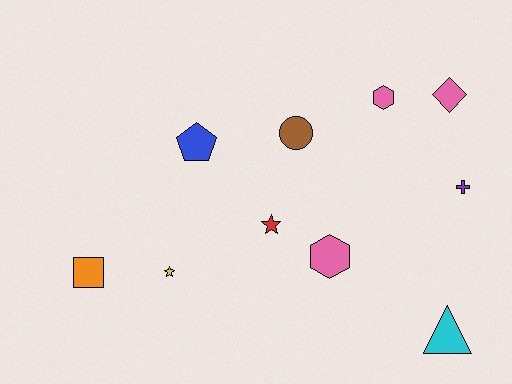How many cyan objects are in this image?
There is 1 cyan object.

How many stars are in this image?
There are 2 stars.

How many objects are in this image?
There are 10 objects.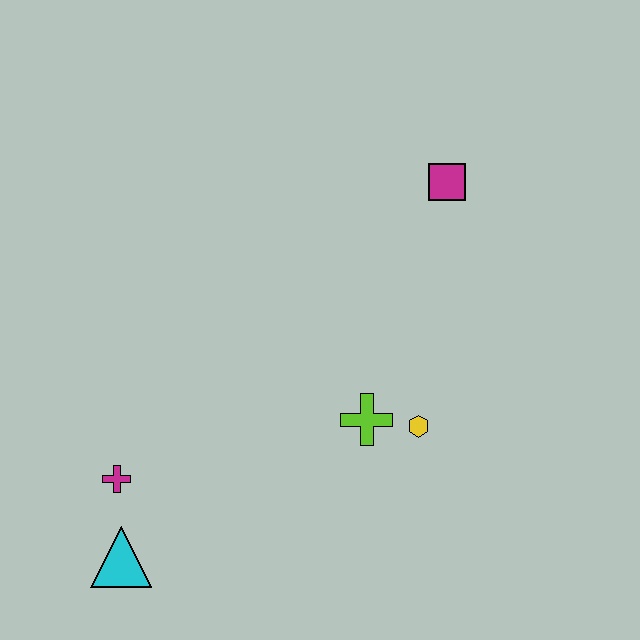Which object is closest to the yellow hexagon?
The lime cross is closest to the yellow hexagon.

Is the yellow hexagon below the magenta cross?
No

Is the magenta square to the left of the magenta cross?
No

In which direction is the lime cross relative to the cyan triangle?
The lime cross is to the right of the cyan triangle.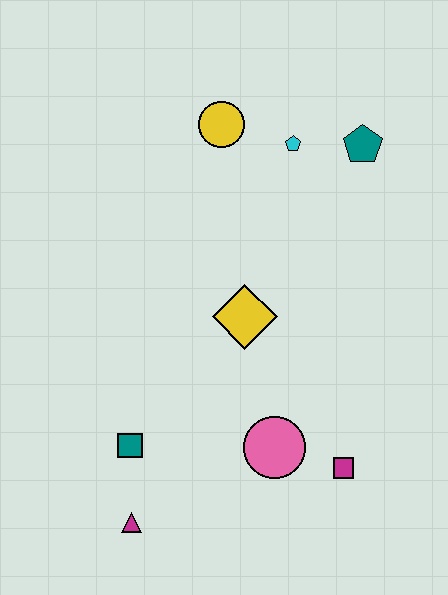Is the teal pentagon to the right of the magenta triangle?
Yes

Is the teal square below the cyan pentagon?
Yes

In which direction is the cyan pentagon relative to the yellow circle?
The cyan pentagon is to the right of the yellow circle.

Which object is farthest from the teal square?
The teal pentagon is farthest from the teal square.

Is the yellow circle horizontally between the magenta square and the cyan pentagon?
No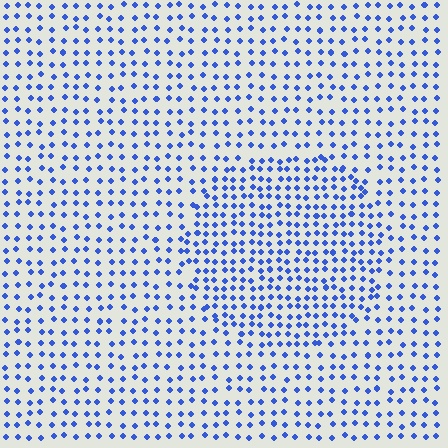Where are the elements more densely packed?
The elements are more densely packed inside the circle boundary.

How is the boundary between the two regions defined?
The boundary is defined by a change in element density (approximately 1.6x ratio). All elements are the same color, size, and shape.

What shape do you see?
I see a circle.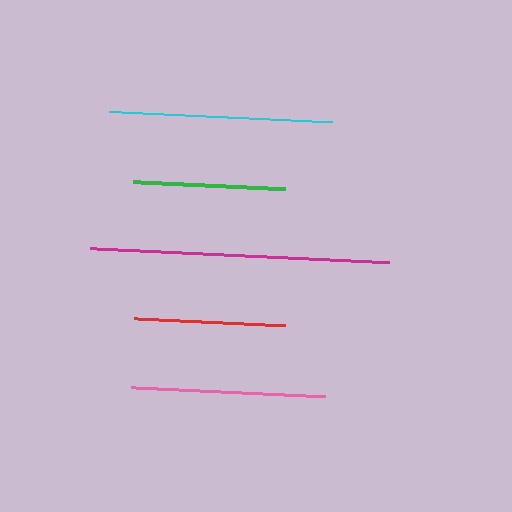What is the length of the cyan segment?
The cyan segment is approximately 224 pixels long.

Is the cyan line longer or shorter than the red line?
The cyan line is longer than the red line.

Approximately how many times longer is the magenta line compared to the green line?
The magenta line is approximately 2.0 times the length of the green line.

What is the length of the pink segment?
The pink segment is approximately 196 pixels long.